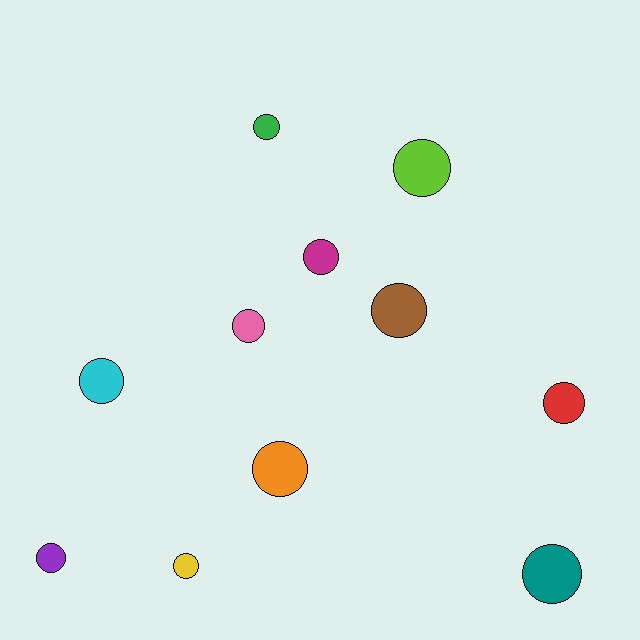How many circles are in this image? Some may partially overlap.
There are 11 circles.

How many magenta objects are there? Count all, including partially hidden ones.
There is 1 magenta object.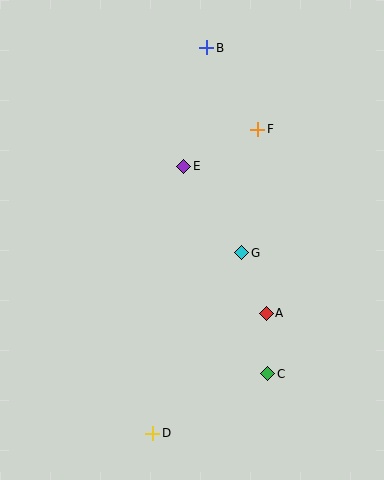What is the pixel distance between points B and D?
The distance between B and D is 389 pixels.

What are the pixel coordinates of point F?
Point F is at (258, 129).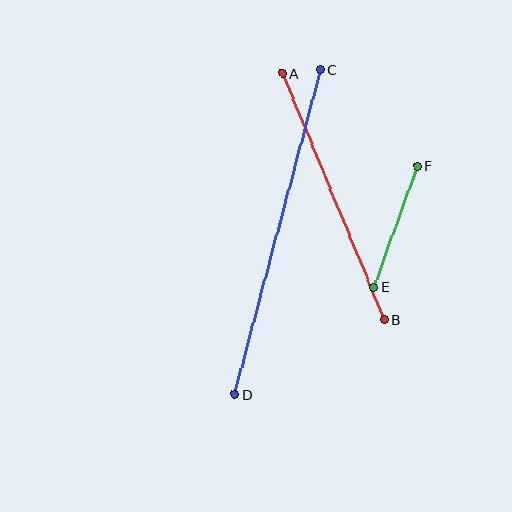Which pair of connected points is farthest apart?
Points C and D are farthest apart.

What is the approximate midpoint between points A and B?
The midpoint is at approximately (333, 196) pixels.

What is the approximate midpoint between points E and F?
The midpoint is at approximately (396, 226) pixels.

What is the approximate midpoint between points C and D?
The midpoint is at approximately (277, 232) pixels.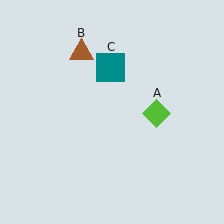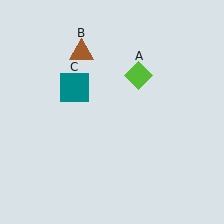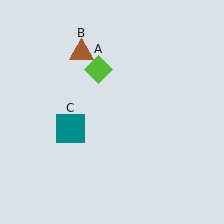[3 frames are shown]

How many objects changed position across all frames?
2 objects changed position: lime diamond (object A), teal square (object C).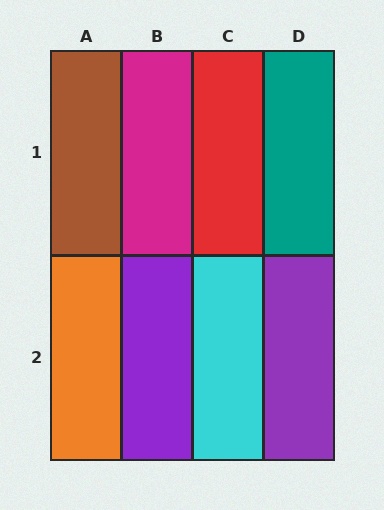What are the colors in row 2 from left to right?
Orange, purple, cyan, purple.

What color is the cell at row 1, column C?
Red.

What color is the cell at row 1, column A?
Brown.